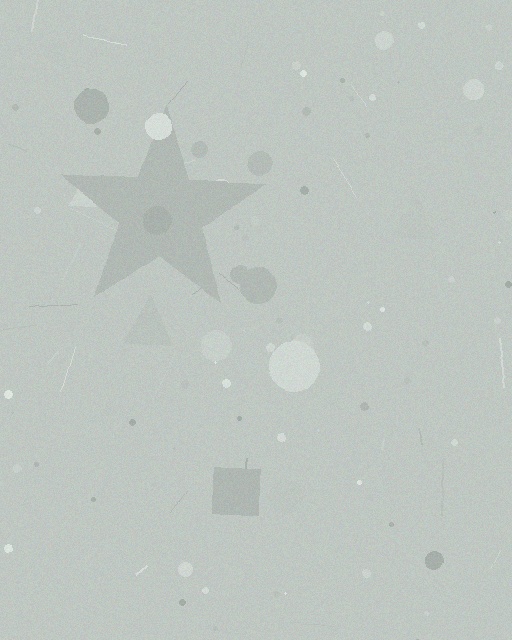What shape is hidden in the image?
A star is hidden in the image.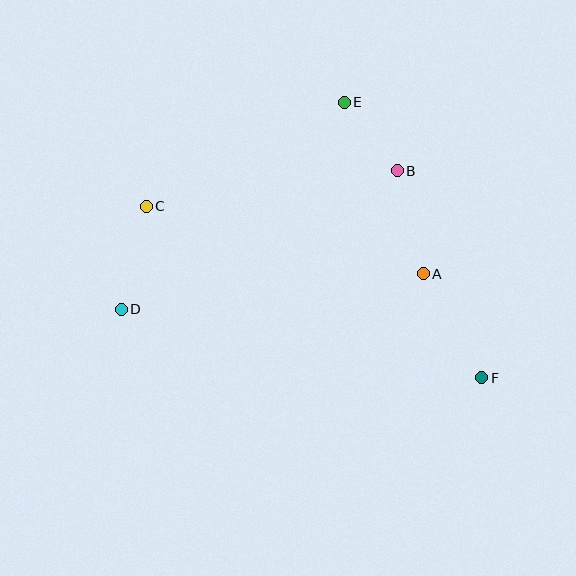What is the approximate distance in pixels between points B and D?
The distance between B and D is approximately 309 pixels.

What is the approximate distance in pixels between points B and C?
The distance between B and C is approximately 254 pixels.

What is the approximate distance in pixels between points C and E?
The distance between C and E is approximately 224 pixels.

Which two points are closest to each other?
Points B and E are closest to each other.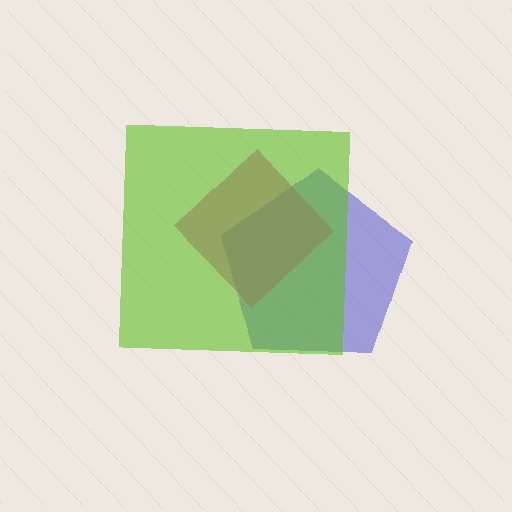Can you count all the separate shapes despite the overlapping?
Yes, there are 3 separate shapes.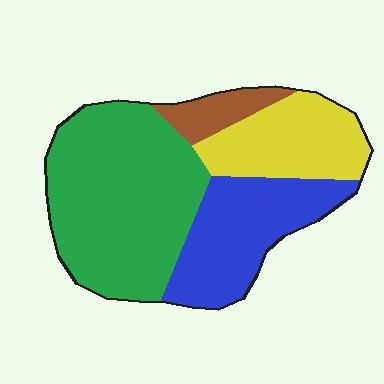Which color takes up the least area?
Brown, at roughly 5%.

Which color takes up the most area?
Green, at roughly 45%.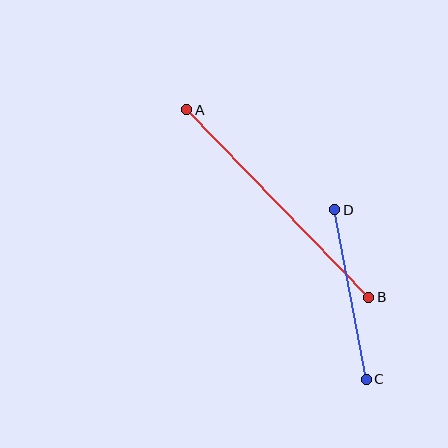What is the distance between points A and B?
The distance is approximately 261 pixels.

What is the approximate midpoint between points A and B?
The midpoint is at approximately (278, 204) pixels.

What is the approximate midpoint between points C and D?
The midpoint is at approximately (350, 295) pixels.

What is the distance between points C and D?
The distance is approximately 172 pixels.